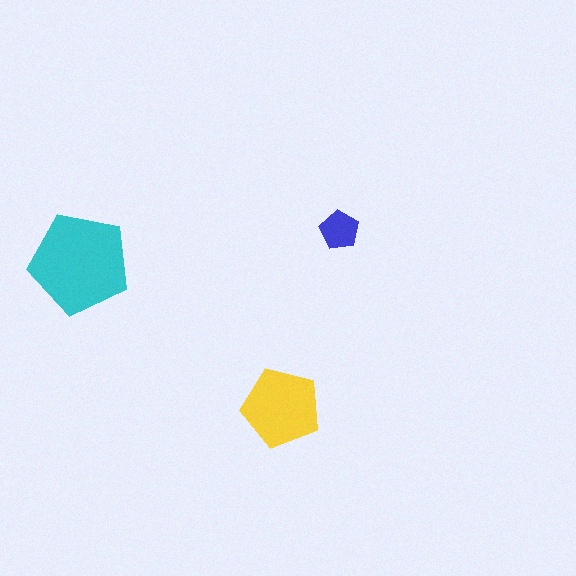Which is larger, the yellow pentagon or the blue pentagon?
The yellow one.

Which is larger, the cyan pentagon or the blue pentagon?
The cyan one.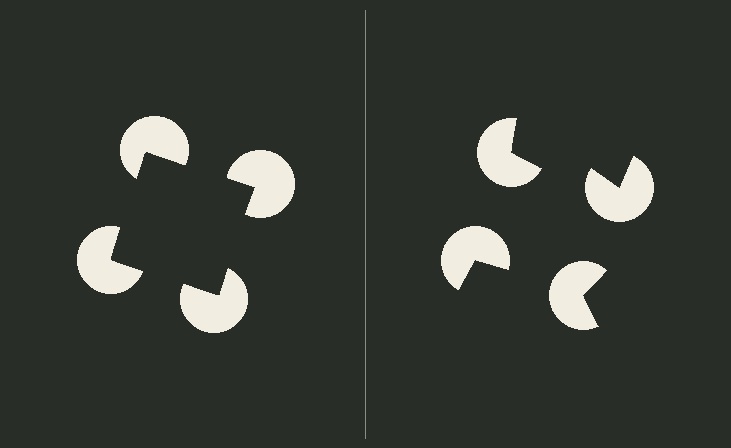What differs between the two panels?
The pac-man discs are positioned identically on both sides; only the wedge orientations differ. On the left they align to a square; on the right they are misaligned.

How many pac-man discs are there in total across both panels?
8 — 4 on each side.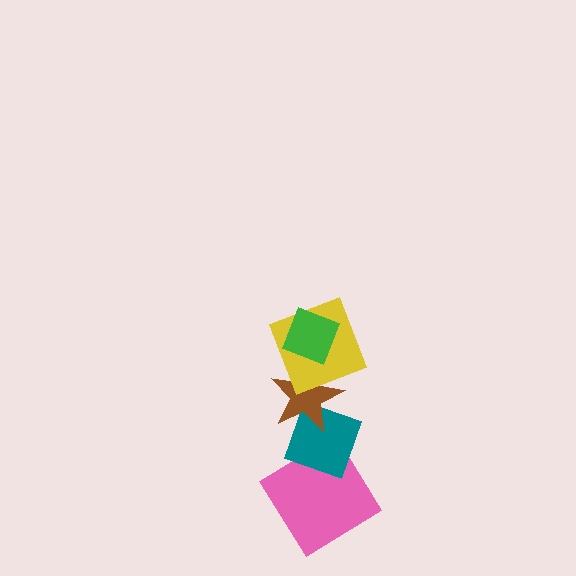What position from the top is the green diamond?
The green diamond is 1st from the top.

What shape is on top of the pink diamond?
The teal diamond is on top of the pink diamond.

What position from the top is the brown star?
The brown star is 3rd from the top.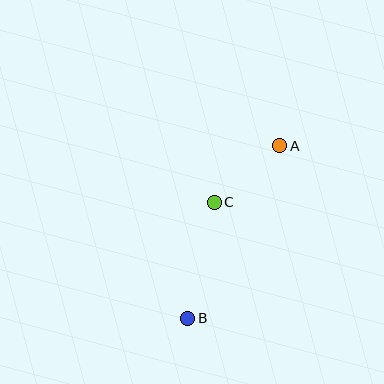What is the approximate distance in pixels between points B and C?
The distance between B and C is approximately 119 pixels.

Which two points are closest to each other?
Points A and C are closest to each other.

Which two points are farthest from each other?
Points A and B are farthest from each other.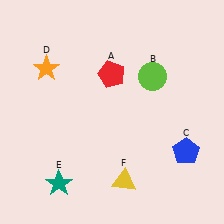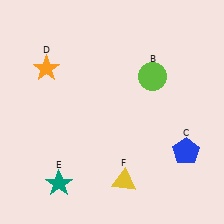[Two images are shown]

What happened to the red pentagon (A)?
The red pentagon (A) was removed in Image 2. It was in the top-left area of Image 1.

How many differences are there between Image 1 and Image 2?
There is 1 difference between the two images.